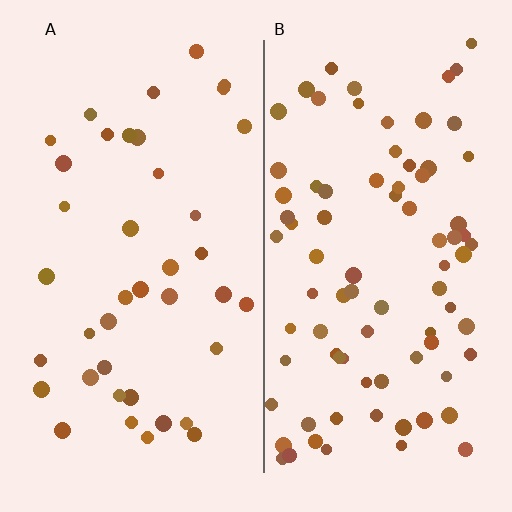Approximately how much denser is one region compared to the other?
Approximately 2.1× — region B over region A.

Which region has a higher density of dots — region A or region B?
B (the right).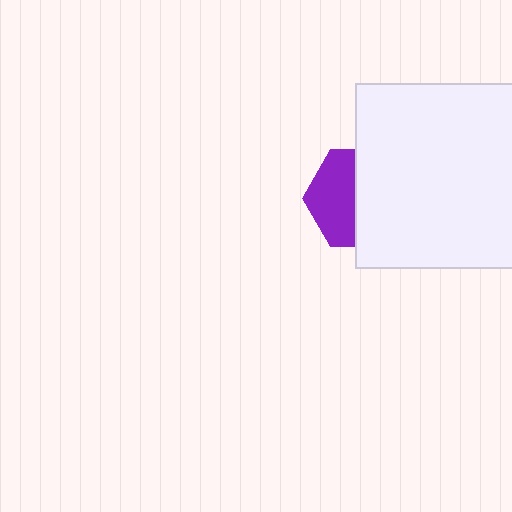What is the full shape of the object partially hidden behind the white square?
The partially hidden object is a purple hexagon.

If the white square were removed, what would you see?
You would see the complete purple hexagon.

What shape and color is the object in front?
The object in front is a white square.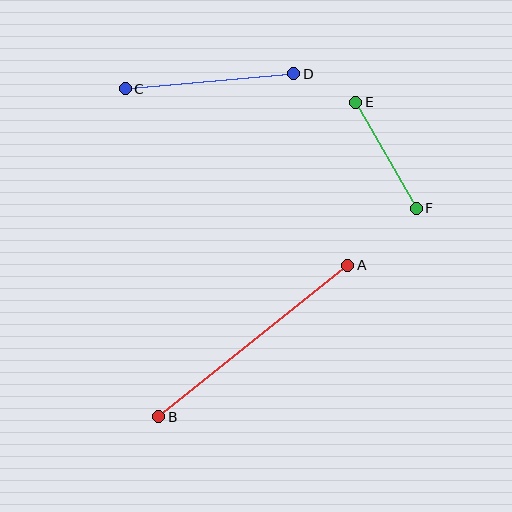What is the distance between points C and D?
The distance is approximately 169 pixels.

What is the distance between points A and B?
The distance is approximately 242 pixels.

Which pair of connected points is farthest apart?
Points A and B are farthest apart.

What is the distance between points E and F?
The distance is approximately 122 pixels.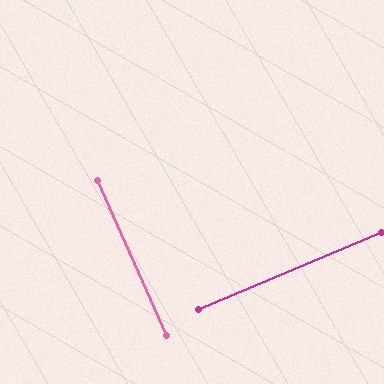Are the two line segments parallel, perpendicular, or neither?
Perpendicular — they meet at approximately 89°.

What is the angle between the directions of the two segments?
Approximately 89 degrees.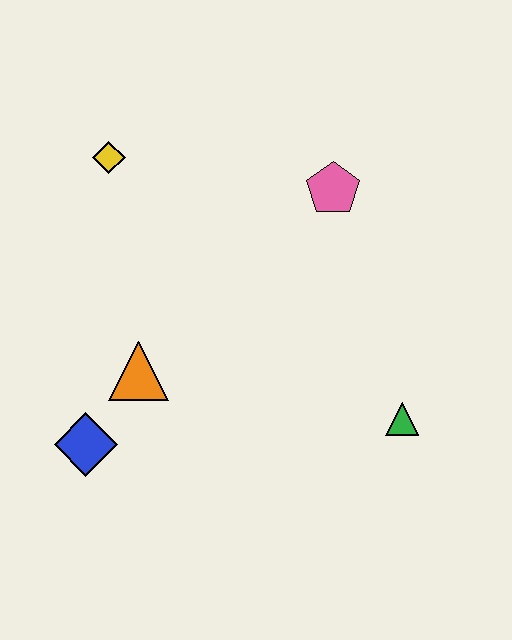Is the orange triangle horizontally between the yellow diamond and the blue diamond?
No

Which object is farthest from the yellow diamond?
The green triangle is farthest from the yellow diamond.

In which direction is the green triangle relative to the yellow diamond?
The green triangle is to the right of the yellow diamond.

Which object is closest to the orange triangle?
The blue diamond is closest to the orange triangle.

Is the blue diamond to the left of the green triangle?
Yes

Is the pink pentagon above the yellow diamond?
No